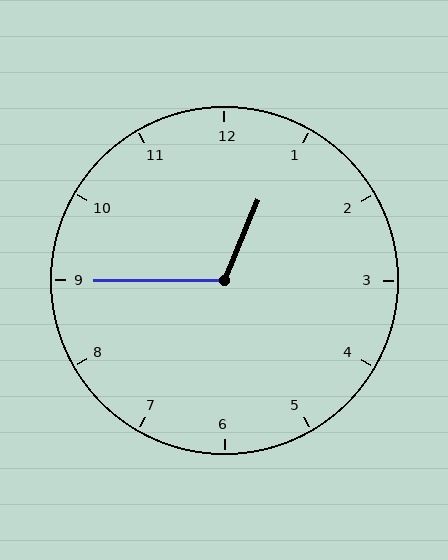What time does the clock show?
12:45.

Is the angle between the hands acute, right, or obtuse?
It is obtuse.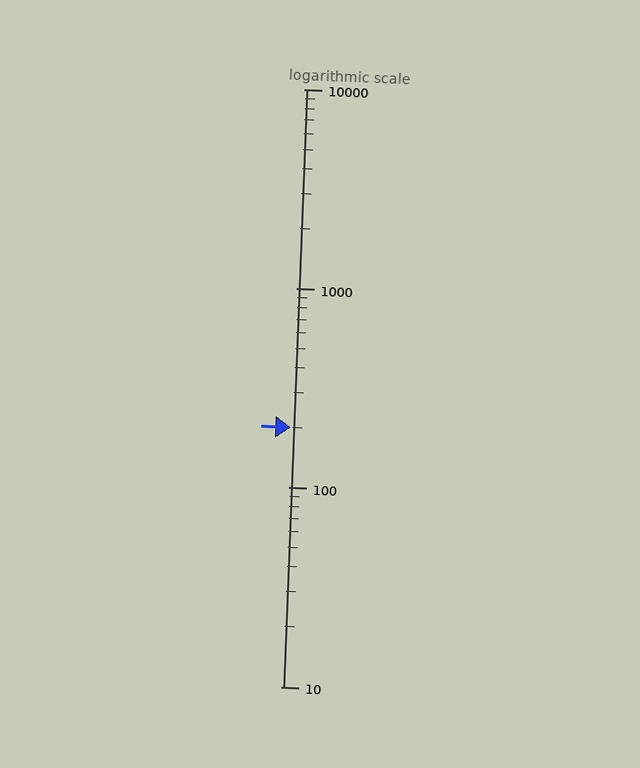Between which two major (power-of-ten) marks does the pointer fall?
The pointer is between 100 and 1000.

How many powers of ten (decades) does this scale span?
The scale spans 3 decades, from 10 to 10000.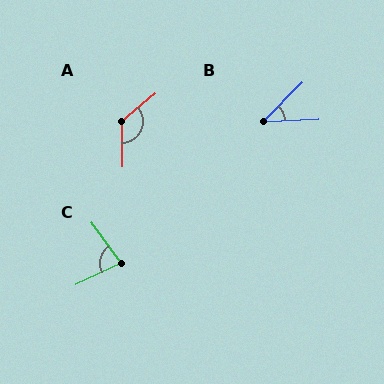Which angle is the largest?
A, at approximately 129 degrees.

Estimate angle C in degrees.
Approximately 79 degrees.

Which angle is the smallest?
B, at approximately 42 degrees.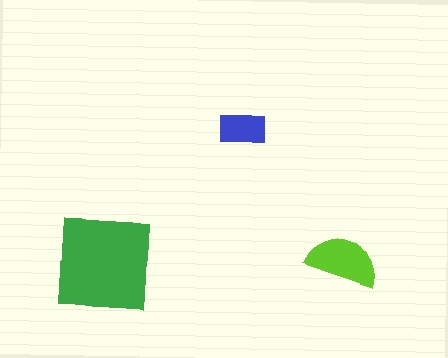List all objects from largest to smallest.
The green square, the lime semicircle, the blue rectangle.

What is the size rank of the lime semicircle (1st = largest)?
2nd.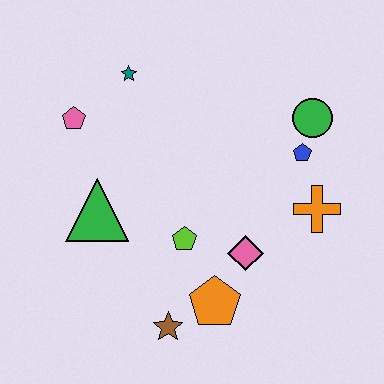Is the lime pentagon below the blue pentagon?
Yes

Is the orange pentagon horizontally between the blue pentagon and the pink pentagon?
Yes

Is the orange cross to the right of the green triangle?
Yes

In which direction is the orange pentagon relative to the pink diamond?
The orange pentagon is below the pink diamond.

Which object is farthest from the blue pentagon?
The pink pentagon is farthest from the blue pentagon.